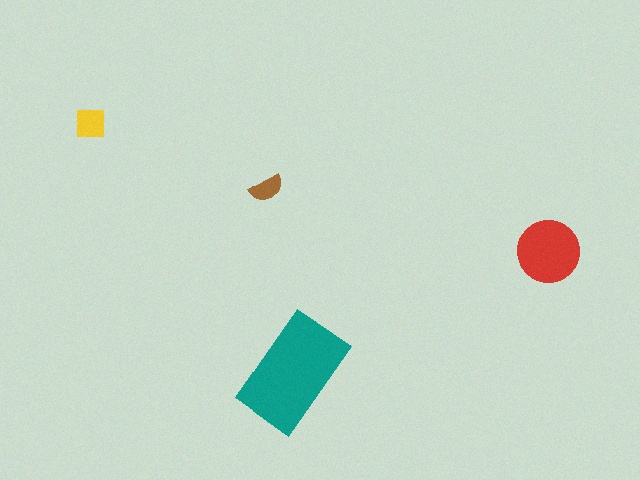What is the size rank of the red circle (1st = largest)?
2nd.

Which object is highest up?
The yellow square is topmost.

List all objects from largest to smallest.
The teal rectangle, the red circle, the yellow square, the brown semicircle.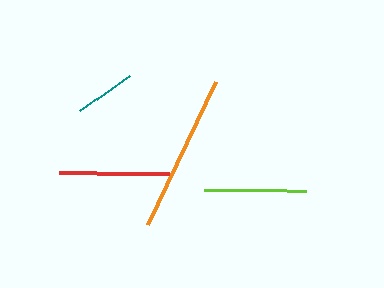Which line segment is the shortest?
The teal line is the shortest at approximately 61 pixels.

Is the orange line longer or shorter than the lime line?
The orange line is longer than the lime line.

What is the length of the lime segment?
The lime segment is approximately 102 pixels long.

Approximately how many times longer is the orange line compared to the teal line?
The orange line is approximately 2.6 times the length of the teal line.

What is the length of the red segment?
The red segment is approximately 110 pixels long.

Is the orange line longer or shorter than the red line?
The orange line is longer than the red line.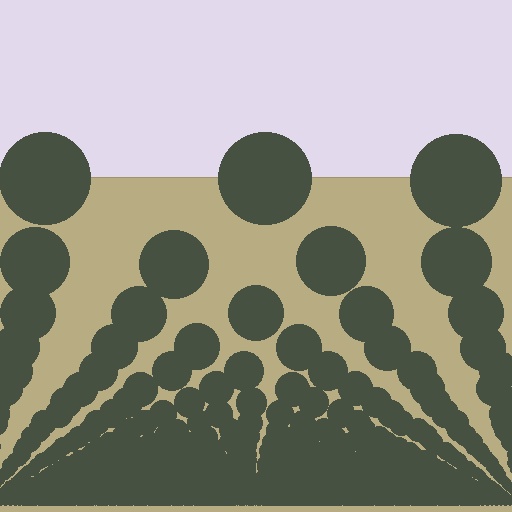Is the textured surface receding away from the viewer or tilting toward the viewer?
The surface appears to tilt toward the viewer. Texture elements get larger and sparser toward the top.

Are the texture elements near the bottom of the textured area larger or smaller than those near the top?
Smaller. The gradient is inverted — elements near the bottom are smaller and denser.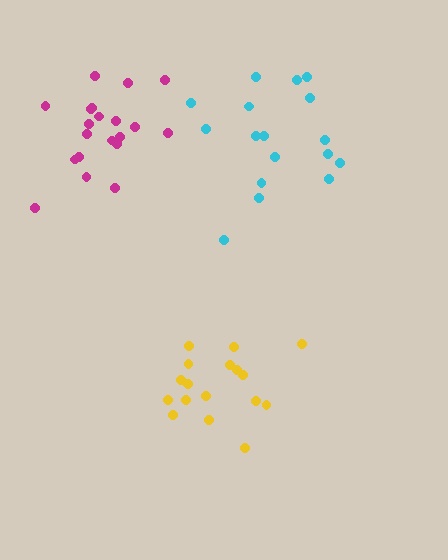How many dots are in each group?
Group 1: 17 dots, Group 2: 17 dots, Group 3: 20 dots (54 total).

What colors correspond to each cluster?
The clusters are colored: yellow, cyan, magenta.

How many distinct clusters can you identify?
There are 3 distinct clusters.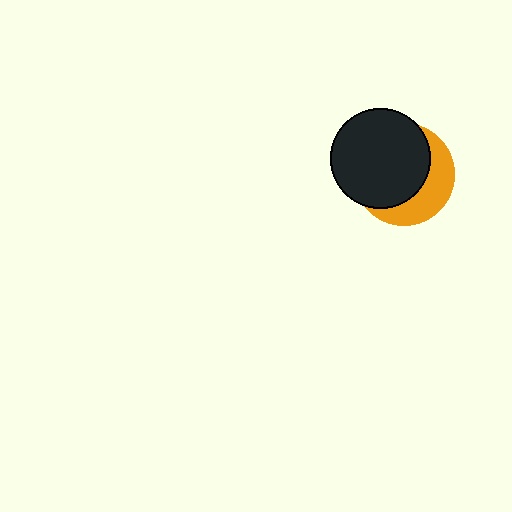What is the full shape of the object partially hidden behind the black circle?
The partially hidden object is an orange circle.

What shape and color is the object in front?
The object in front is a black circle.